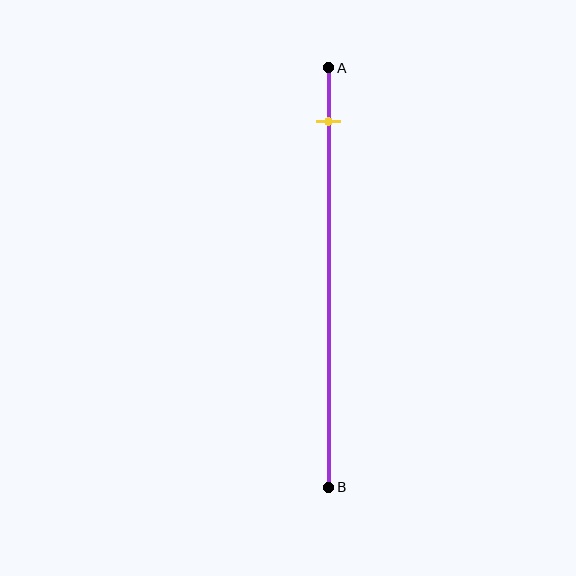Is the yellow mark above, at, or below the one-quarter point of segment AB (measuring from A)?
The yellow mark is above the one-quarter point of segment AB.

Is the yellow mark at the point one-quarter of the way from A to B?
No, the mark is at about 15% from A, not at the 25% one-quarter point.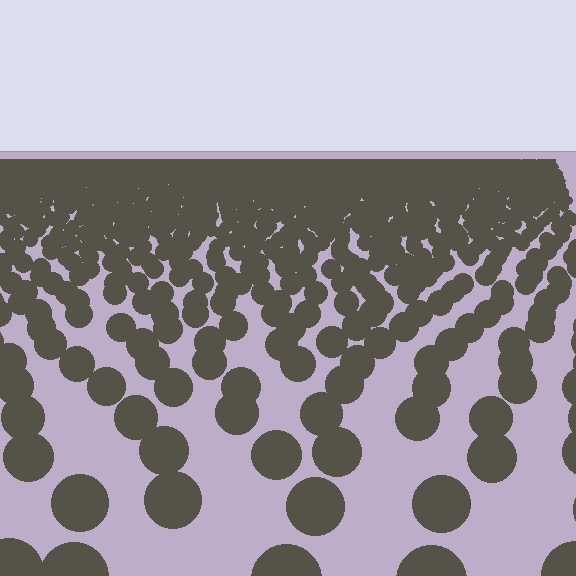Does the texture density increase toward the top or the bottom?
Density increases toward the top.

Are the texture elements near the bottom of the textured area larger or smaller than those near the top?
Larger. Near the bottom, elements are closer to the viewer and appear at a bigger on-screen size.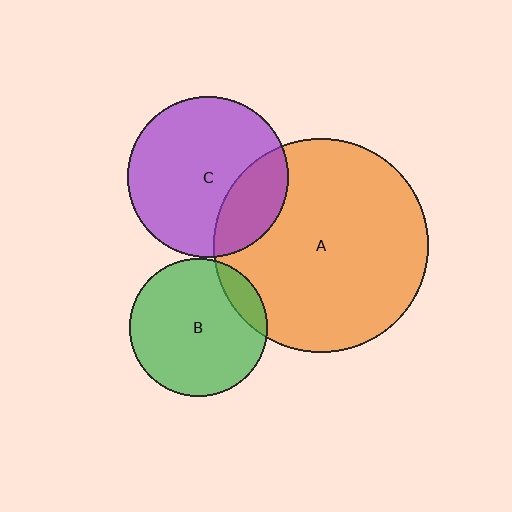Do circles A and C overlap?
Yes.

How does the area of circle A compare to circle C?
Approximately 1.8 times.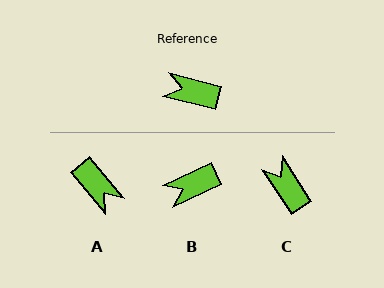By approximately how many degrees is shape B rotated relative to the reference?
Approximately 39 degrees counter-clockwise.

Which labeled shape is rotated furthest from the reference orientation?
A, about 144 degrees away.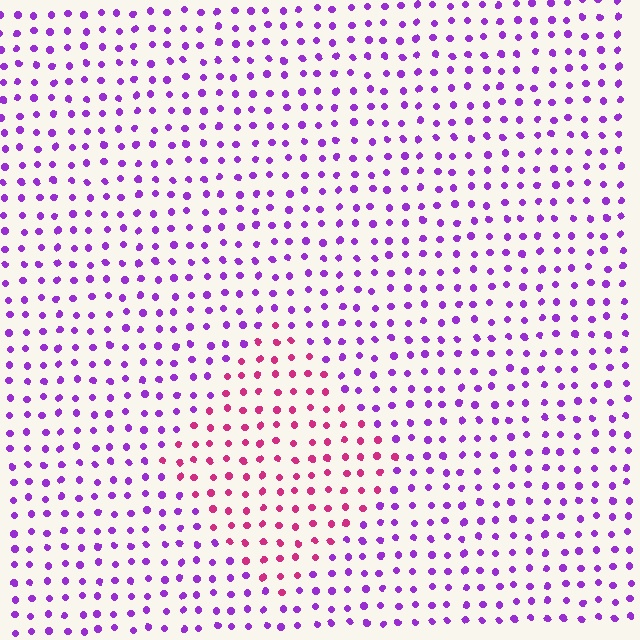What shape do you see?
I see a diamond.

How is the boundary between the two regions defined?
The boundary is defined purely by a slight shift in hue (about 49 degrees). Spacing, size, and orientation are identical on both sides.